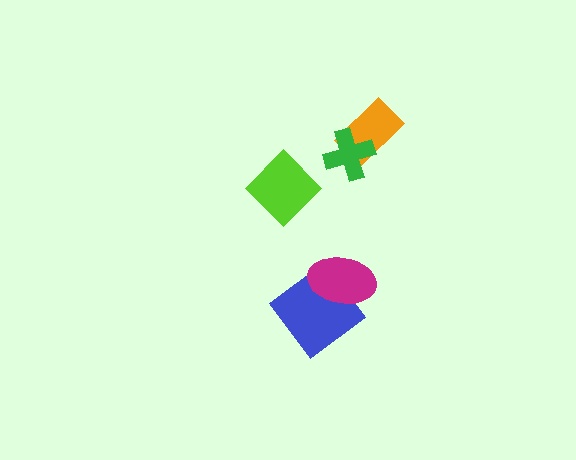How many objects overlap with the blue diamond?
1 object overlaps with the blue diamond.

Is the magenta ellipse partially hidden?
No, no other shape covers it.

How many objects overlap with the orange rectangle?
1 object overlaps with the orange rectangle.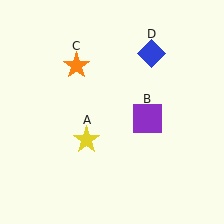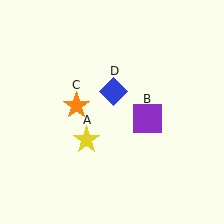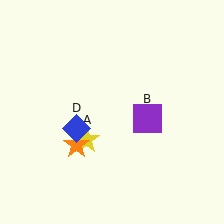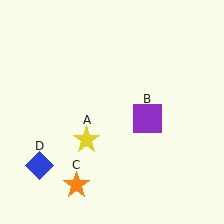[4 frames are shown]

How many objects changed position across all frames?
2 objects changed position: orange star (object C), blue diamond (object D).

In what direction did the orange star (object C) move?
The orange star (object C) moved down.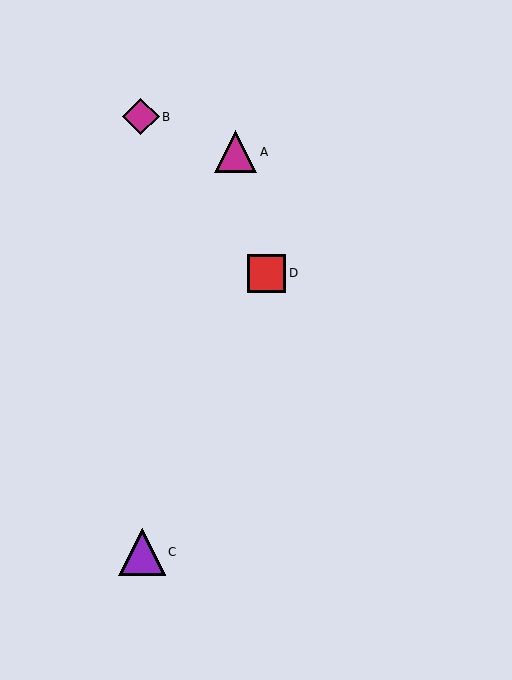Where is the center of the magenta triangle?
The center of the magenta triangle is at (236, 152).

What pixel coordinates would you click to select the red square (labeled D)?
Click at (267, 273) to select the red square D.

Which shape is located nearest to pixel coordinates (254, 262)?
The red square (labeled D) at (267, 273) is nearest to that location.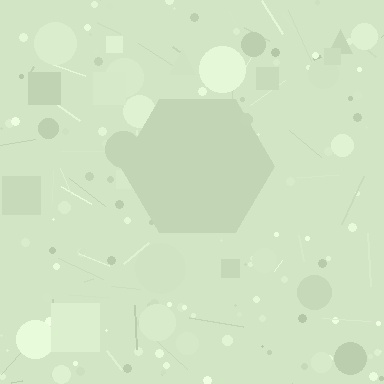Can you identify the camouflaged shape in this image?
The camouflaged shape is a hexagon.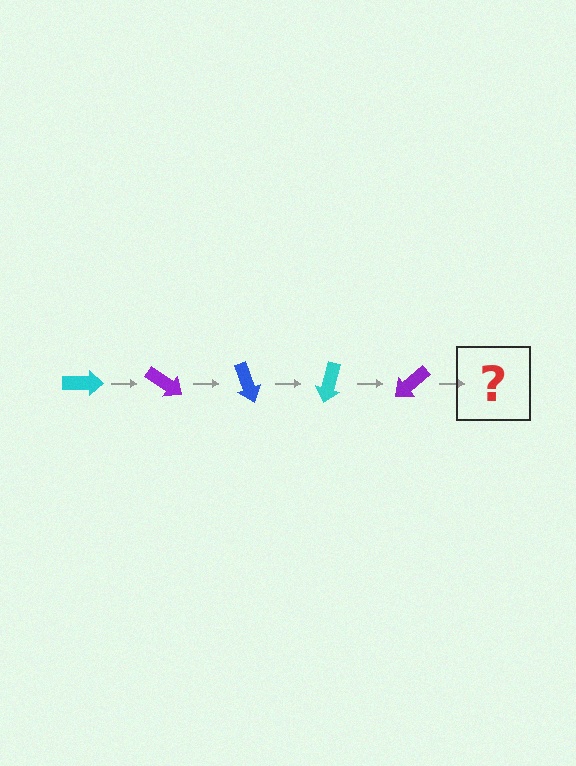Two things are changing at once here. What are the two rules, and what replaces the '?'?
The two rules are that it rotates 35 degrees each step and the color cycles through cyan, purple, and blue. The '?' should be a blue arrow, rotated 175 degrees from the start.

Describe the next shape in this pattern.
It should be a blue arrow, rotated 175 degrees from the start.